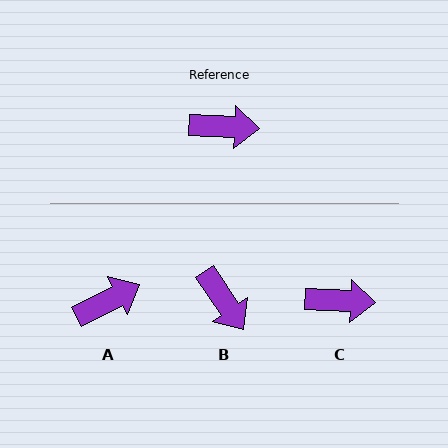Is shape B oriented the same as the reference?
No, it is off by about 53 degrees.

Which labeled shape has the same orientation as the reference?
C.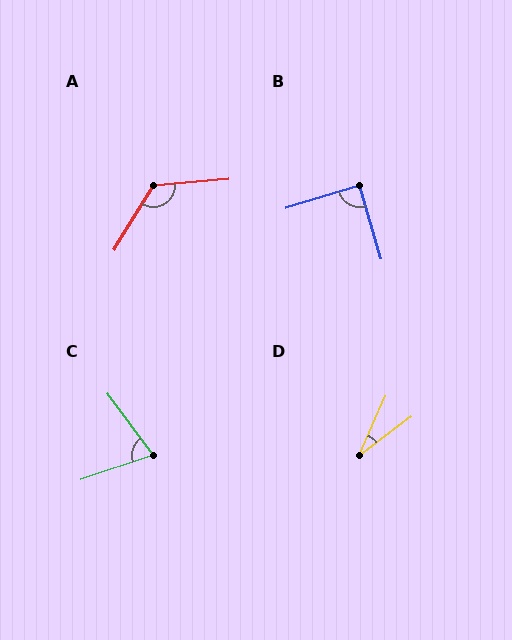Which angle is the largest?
A, at approximately 127 degrees.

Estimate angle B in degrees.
Approximately 89 degrees.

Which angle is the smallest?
D, at approximately 29 degrees.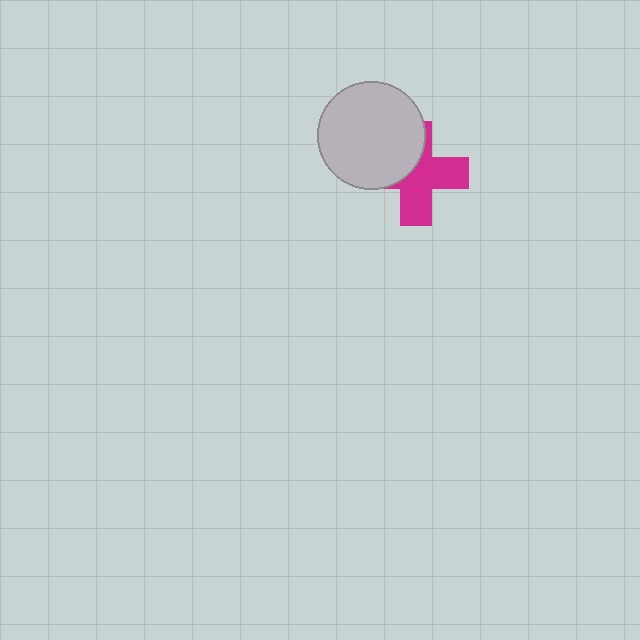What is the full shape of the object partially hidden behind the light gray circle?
The partially hidden object is a magenta cross.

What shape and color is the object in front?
The object in front is a light gray circle.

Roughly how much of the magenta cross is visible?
About half of it is visible (roughly 59%).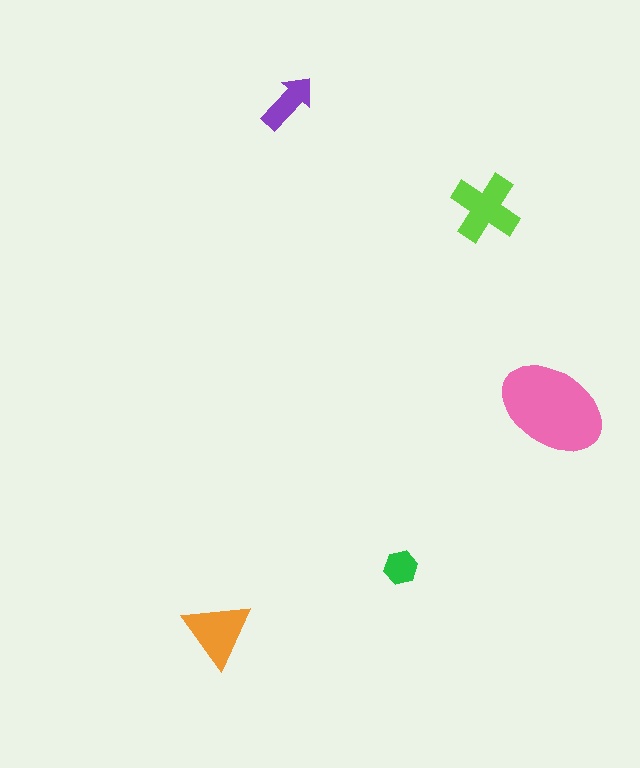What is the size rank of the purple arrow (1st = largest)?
4th.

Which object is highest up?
The purple arrow is topmost.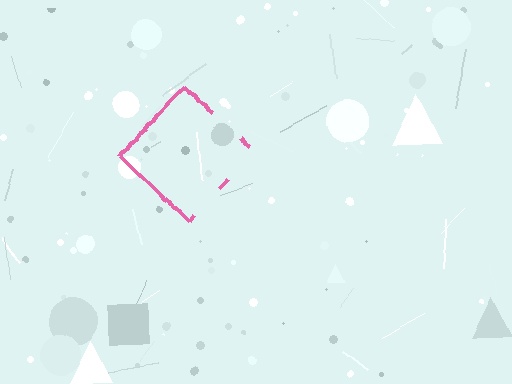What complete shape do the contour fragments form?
The contour fragments form a diamond.